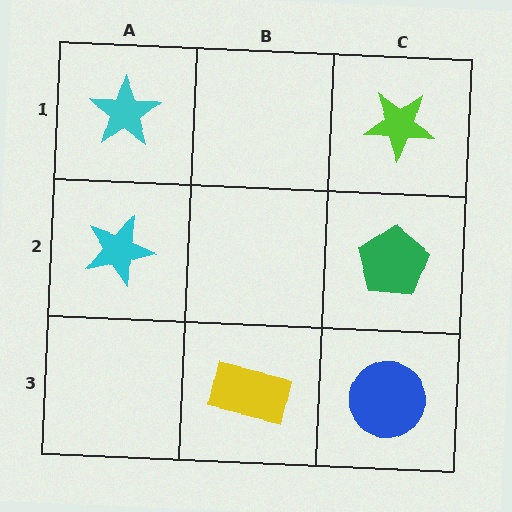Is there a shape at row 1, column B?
No, that cell is empty.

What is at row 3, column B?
A yellow rectangle.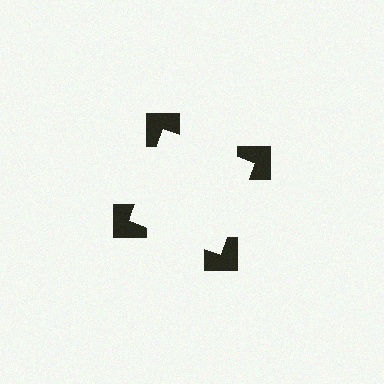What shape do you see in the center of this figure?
An illusory square — its edges are inferred from the aligned wedge cuts in the notched squares, not physically drawn.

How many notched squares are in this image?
There are 4 — one at each vertex of the illusory square.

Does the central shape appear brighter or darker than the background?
It typically appears slightly brighter than the background, even though no actual brightness change is drawn.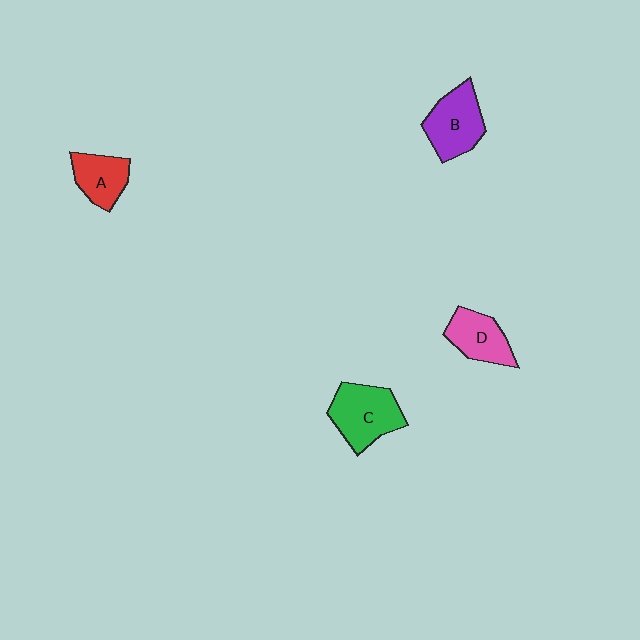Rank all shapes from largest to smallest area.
From largest to smallest: C (green), B (purple), D (pink), A (red).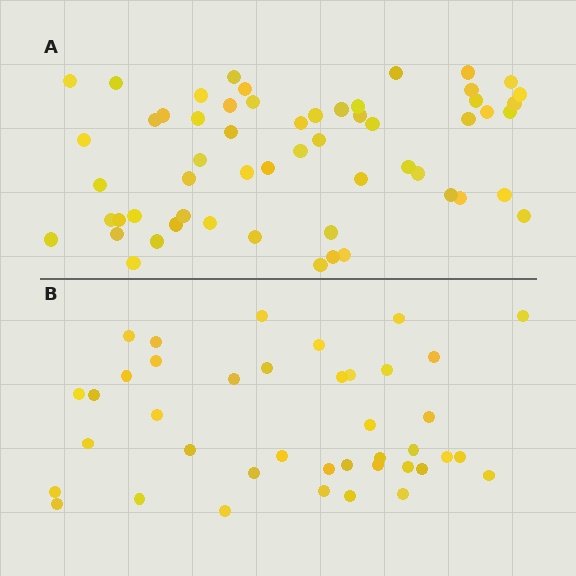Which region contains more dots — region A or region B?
Region A (the top region) has more dots.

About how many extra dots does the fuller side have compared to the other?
Region A has approximately 15 more dots than region B.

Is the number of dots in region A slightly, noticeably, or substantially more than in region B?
Region A has noticeably more, but not dramatically so. The ratio is roughly 1.4 to 1.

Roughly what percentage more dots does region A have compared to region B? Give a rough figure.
About 40% more.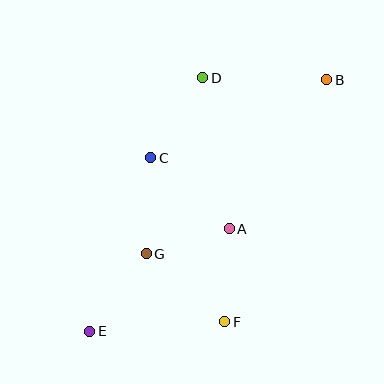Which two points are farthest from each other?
Points B and E are farthest from each other.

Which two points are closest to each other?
Points A and G are closest to each other.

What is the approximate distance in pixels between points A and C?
The distance between A and C is approximately 106 pixels.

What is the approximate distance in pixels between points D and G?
The distance between D and G is approximately 185 pixels.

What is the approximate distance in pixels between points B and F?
The distance between B and F is approximately 263 pixels.